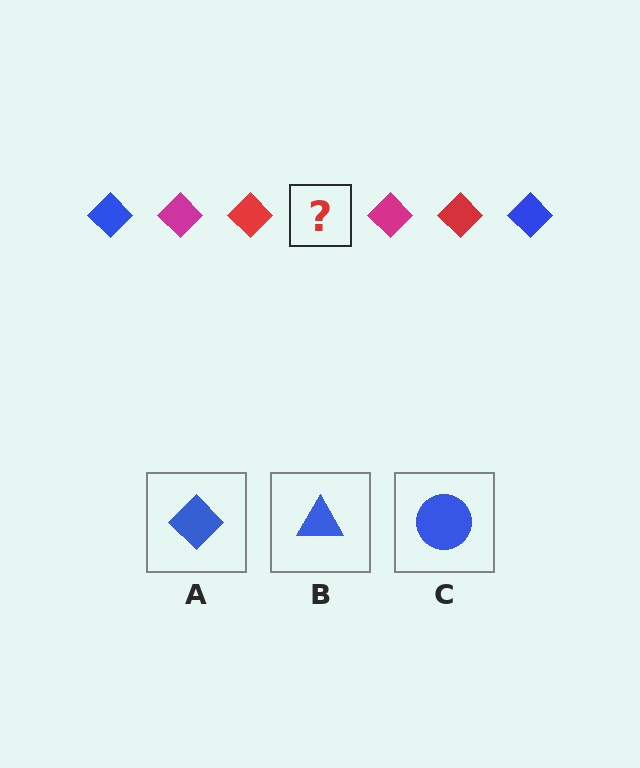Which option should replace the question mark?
Option A.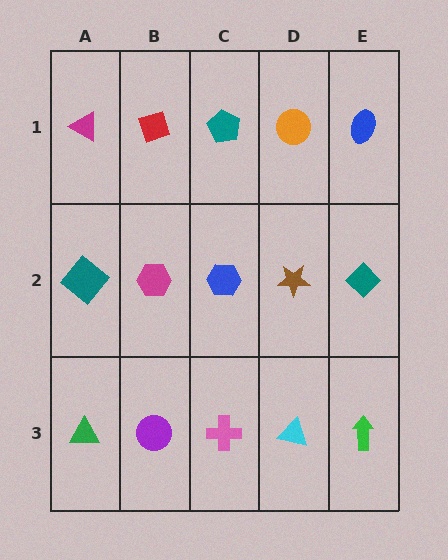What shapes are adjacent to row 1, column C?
A blue hexagon (row 2, column C), a red diamond (row 1, column B), an orange circle (row 1, column D).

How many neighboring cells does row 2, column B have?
4.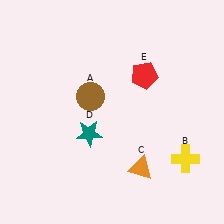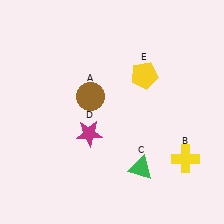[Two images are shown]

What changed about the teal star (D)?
In Image 1, D is teal. In Image 2, it changed to magenta.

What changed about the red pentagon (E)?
In Image 1, E is red. In Image 2, it changed to yellow.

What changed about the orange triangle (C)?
In Image 1, C is orange. In Image 2, it changed to green.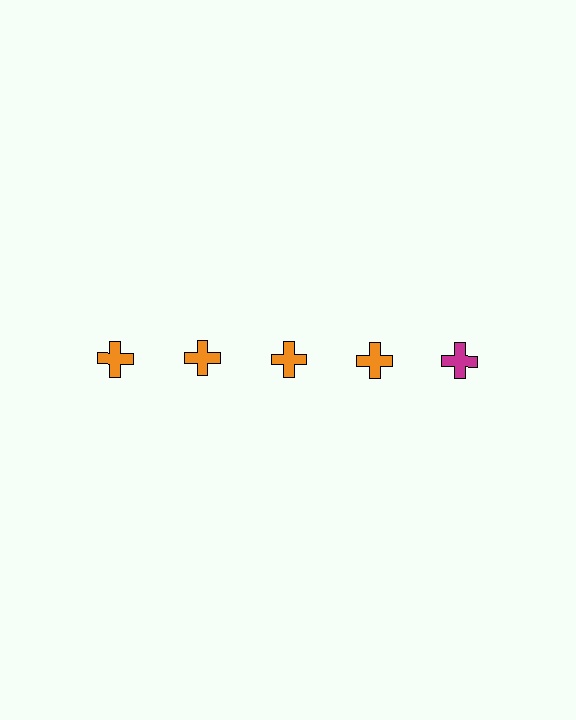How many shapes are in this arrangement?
There are 5 shapes arranged in a grid pattern.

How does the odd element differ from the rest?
It has a different color: magenta instead of orange.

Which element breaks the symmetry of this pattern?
The magenta cross in the top row, rightmost column breaks the symmetry. All other shapes are orange crosses.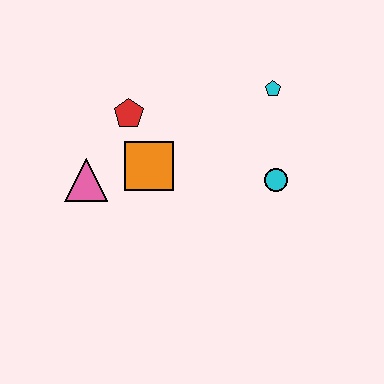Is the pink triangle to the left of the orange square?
Yes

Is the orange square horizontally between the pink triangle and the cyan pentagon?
Yes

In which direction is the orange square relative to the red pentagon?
The orange square is below the red pentagon.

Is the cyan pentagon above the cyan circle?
Yes